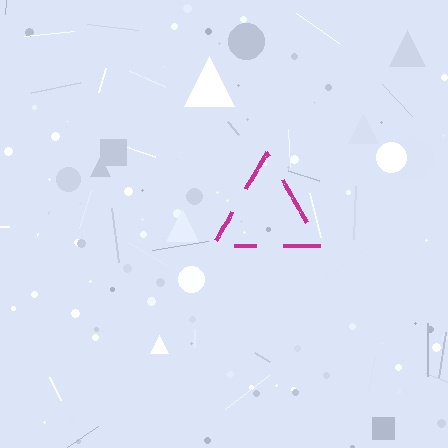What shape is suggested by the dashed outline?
The dashed outline suggests a triangle.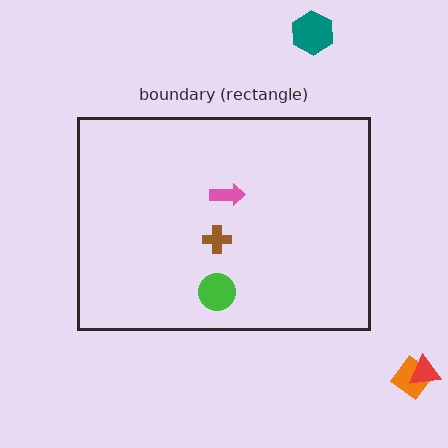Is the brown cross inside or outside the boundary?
Inside.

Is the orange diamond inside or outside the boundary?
Outside.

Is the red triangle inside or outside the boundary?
Outside.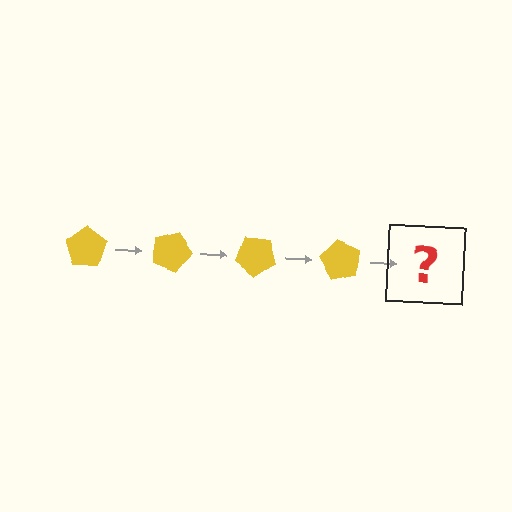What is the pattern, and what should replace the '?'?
The pattern is that the pentagon rotates 20 degrees each step. The '?' should be a yellow pentagon rotated 80 degrees.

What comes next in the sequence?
The next element should be a yellow pentagon rotated 80 degrees.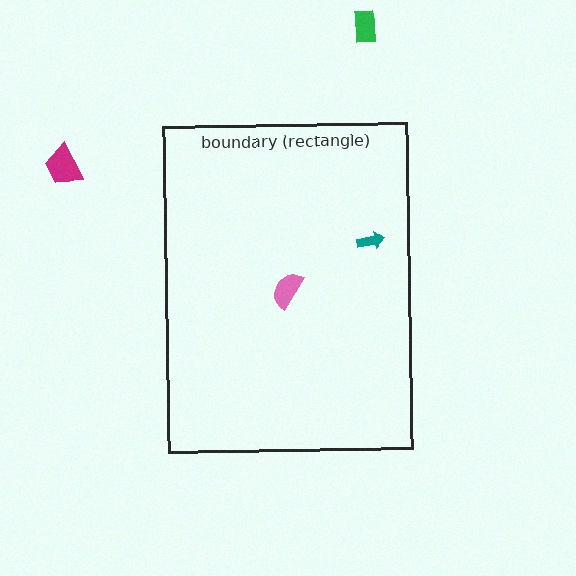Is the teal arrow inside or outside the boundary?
Inside.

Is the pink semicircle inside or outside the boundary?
Inside.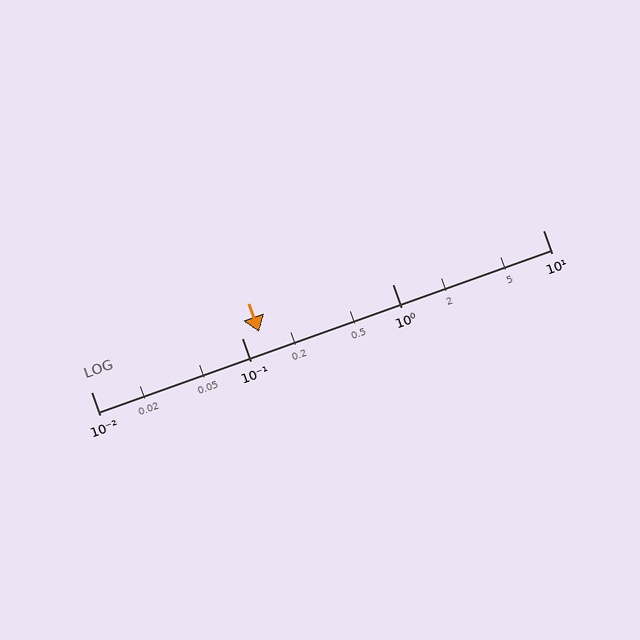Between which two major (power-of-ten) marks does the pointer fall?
The pointer is between 0.1 and 1.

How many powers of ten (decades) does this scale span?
The scale spans 3 decades, from 0.01 to 10.